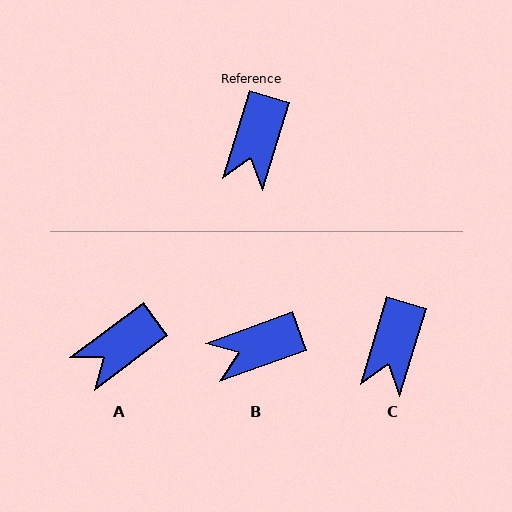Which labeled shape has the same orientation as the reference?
C.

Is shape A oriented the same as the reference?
No, it is off by about 37 degrees.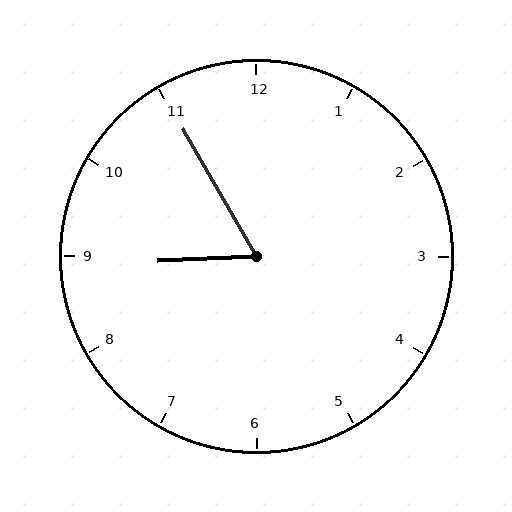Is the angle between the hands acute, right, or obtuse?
It is acute.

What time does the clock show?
8:55.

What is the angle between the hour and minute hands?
Approximately 62 degrees.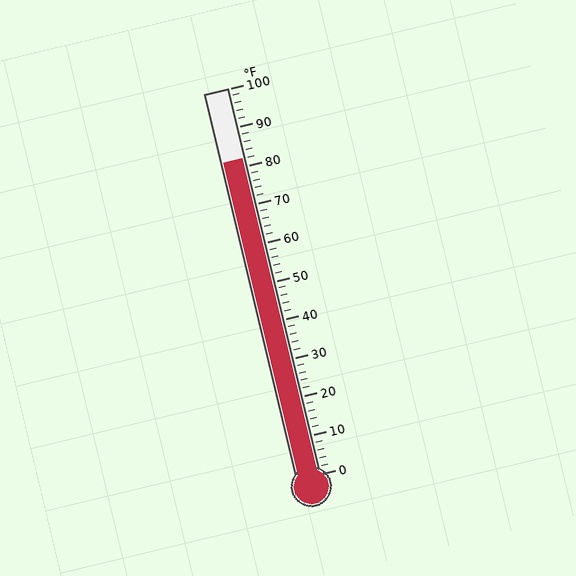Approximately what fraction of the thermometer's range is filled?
The thermometer is filled to approximately 80% of its range.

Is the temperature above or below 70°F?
The temperature is above 70°F.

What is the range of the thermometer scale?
The thermometer scale ranges from 0°F to 100°F.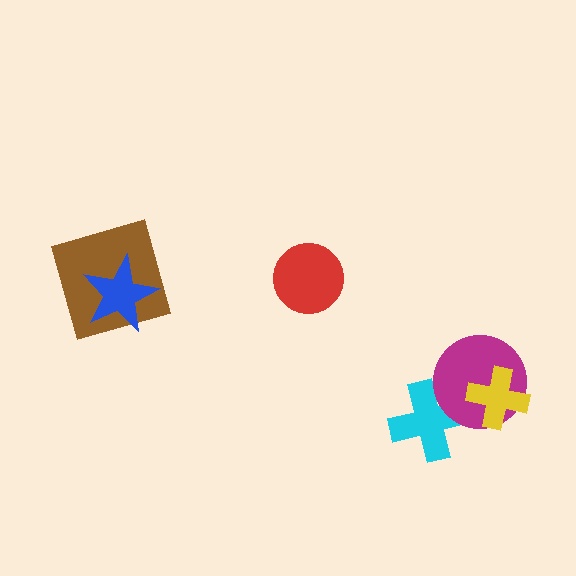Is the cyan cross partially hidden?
Yes, it is partially covered by another shape.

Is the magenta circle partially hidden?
Yes, it is partially covered by another shape.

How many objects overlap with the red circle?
0 objects overlap with the red circle.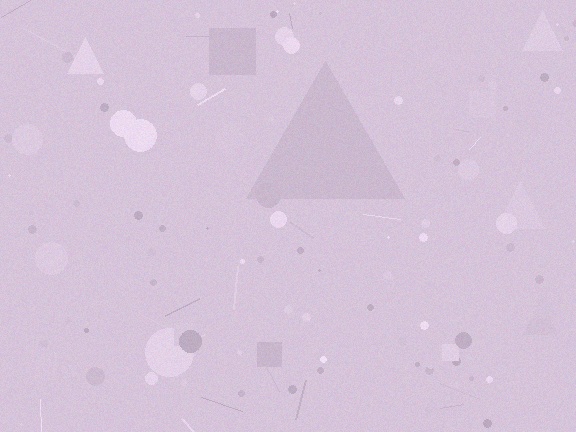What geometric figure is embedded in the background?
A triangle is embedded in the background.